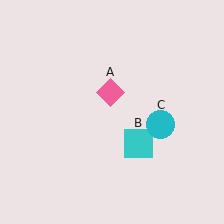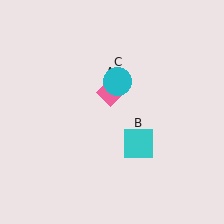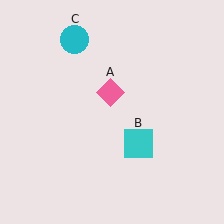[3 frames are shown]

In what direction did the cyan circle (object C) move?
The cyan circle (object C) moved up and to the left.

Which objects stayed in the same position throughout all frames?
Pink diamond (object A) and cyan square (object B) remained stationary.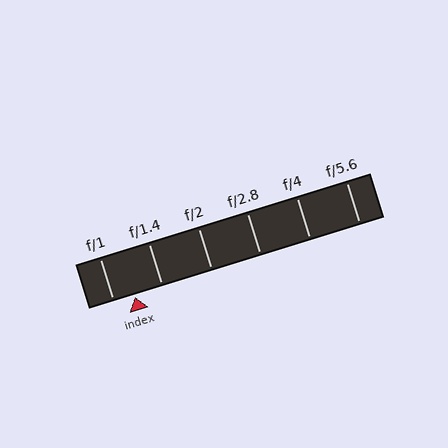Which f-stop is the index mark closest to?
The index mark is closest to f/1.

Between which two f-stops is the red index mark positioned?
The index mark is between f/1 and f/1.4.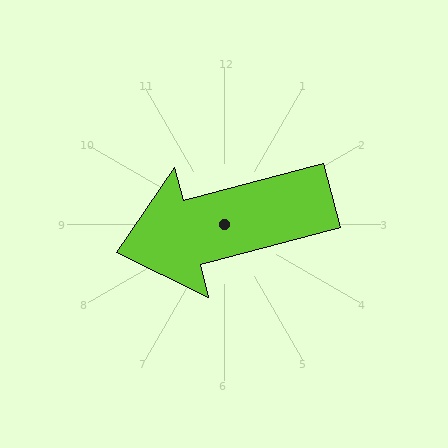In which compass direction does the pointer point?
West.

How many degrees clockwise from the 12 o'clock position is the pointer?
Approximately 255 degrees.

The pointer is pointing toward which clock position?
Roughly 9 o'clock.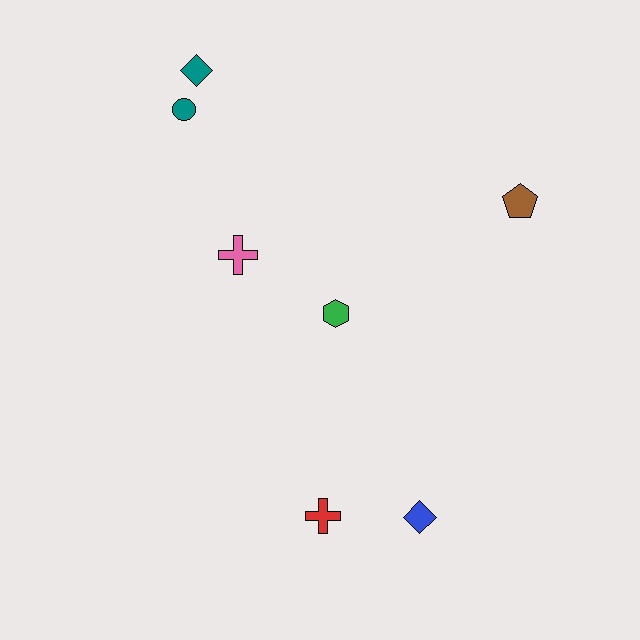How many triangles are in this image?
There are no triangles.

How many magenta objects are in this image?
There are no magenta objects.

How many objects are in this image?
There are 7 objects.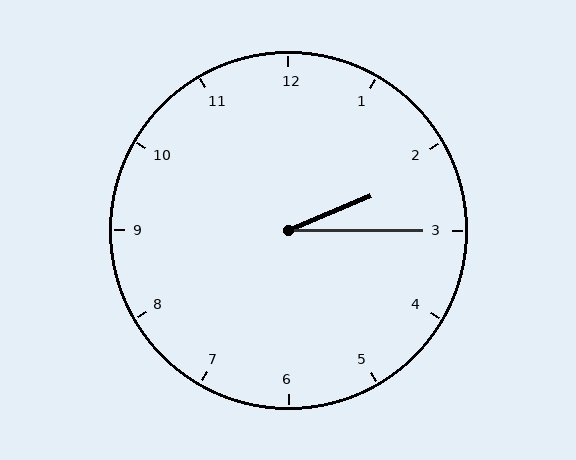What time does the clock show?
2:15.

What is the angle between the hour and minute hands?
Approximately 22 degrees.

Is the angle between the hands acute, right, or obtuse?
It is acute.